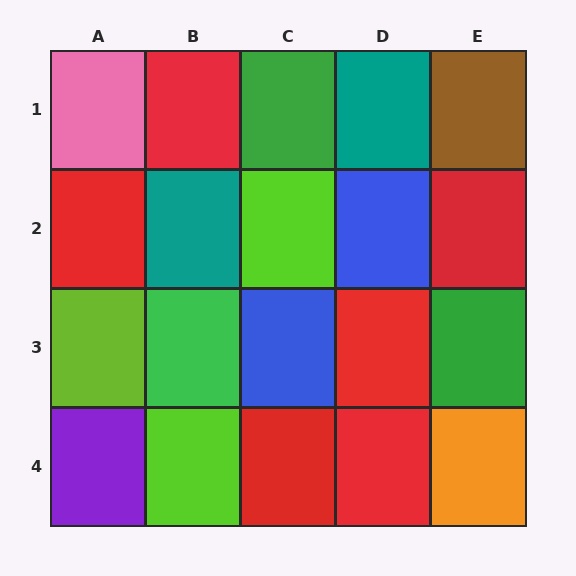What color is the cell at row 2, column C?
Lime.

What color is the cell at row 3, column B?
Green.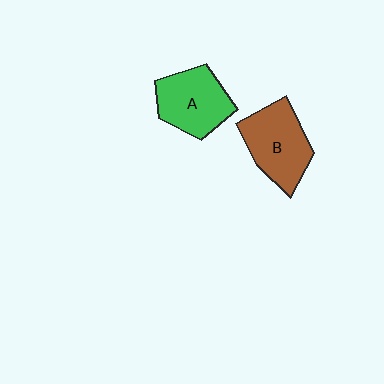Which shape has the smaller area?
Shape A (green).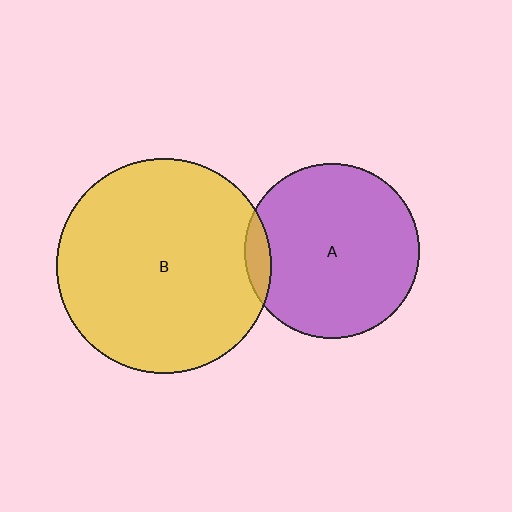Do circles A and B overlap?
Yes.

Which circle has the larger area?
Circle B (yellow).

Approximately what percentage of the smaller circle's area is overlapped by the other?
Approximately 5%.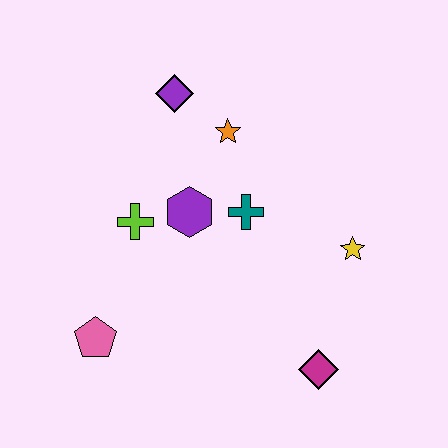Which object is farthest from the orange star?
The magenta diamond is farthest from the orange star.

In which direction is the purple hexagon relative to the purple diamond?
The purple hexagon is below the purple diamond.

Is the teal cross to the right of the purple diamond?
Yes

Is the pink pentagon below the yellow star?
Yes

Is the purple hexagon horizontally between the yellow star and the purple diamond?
Yes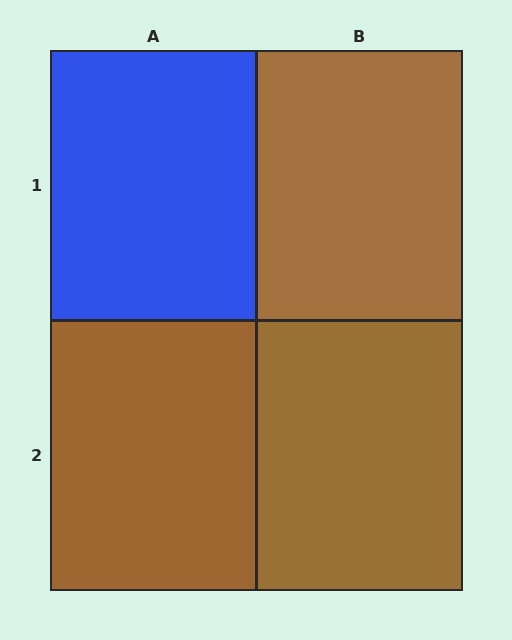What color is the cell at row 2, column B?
Brown.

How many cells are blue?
1 cell is blue.